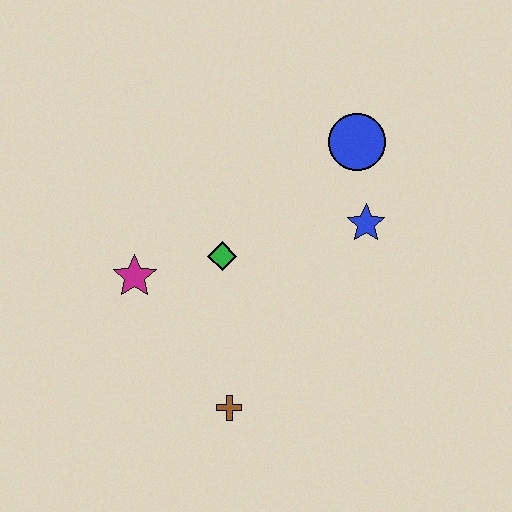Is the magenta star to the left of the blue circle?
Yes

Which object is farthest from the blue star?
The magenta star is farthest from the blue star.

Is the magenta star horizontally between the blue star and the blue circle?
No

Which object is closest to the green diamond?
The magenta star is closest to the green diamond.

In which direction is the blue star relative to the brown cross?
The blue star is above the brown cross.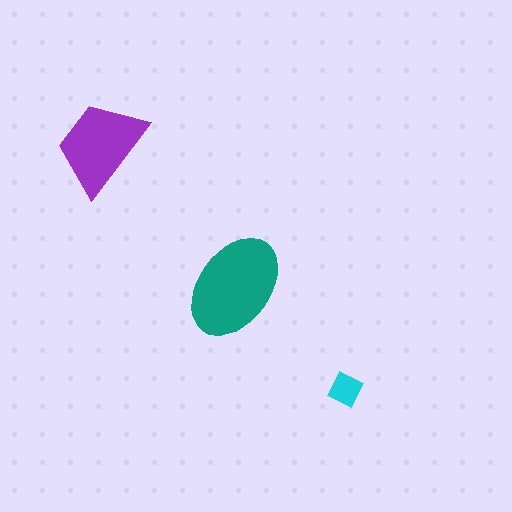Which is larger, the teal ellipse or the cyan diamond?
The teal ellipse.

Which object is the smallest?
The cyan diamond.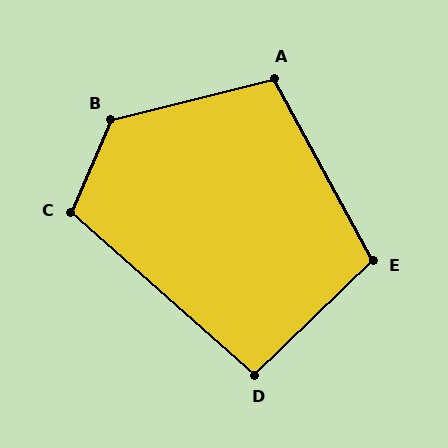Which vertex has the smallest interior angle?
D, at approximately 95 degrees.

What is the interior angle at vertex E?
Approximately 105 degrees (obtuse).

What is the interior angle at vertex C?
Approximately 108 degrees (obtuse).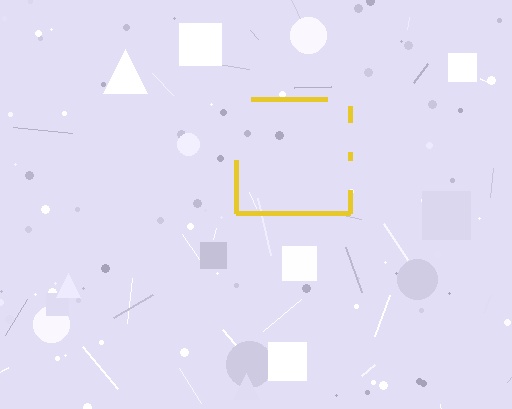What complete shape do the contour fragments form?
The contour fragments form a square.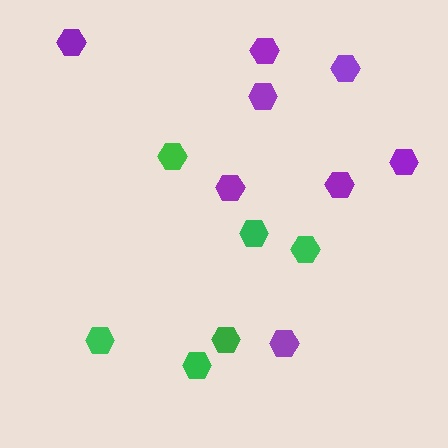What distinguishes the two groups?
There are 2 groups: one group of purple hexagons (8) and one group of green hexagons (6).